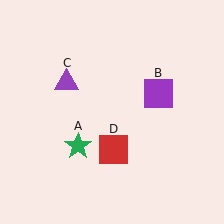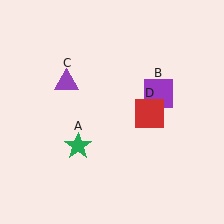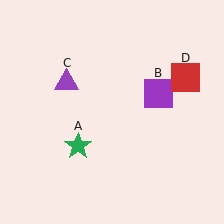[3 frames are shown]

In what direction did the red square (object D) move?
The red square (object D) moved up and to the right.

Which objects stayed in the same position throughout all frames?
Green star (object A) and purple square (object B) and purple triangle (object C) remained stationary.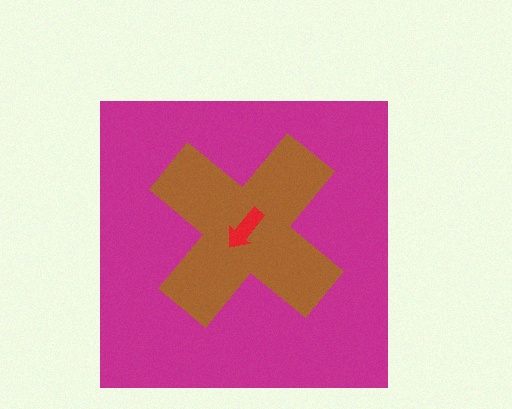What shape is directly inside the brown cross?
The red arrow.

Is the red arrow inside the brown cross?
Yes.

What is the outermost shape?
The magenta square.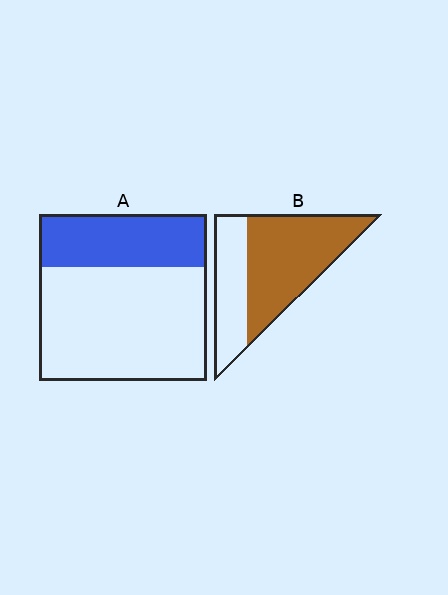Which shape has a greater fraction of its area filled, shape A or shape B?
Shape B.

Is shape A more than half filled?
No.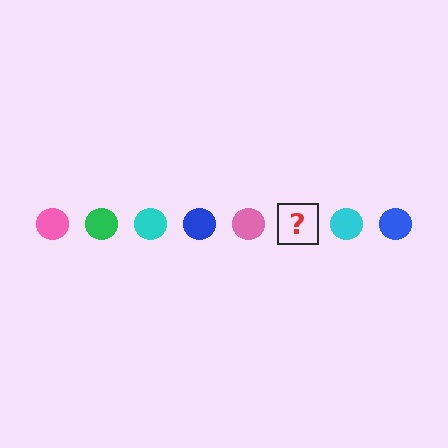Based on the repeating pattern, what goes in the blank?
The blank should be a green circle.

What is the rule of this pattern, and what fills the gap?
The rule is that the pattern cycles through pink, green, cyan, blue circles. The gap should be filled with a green circle.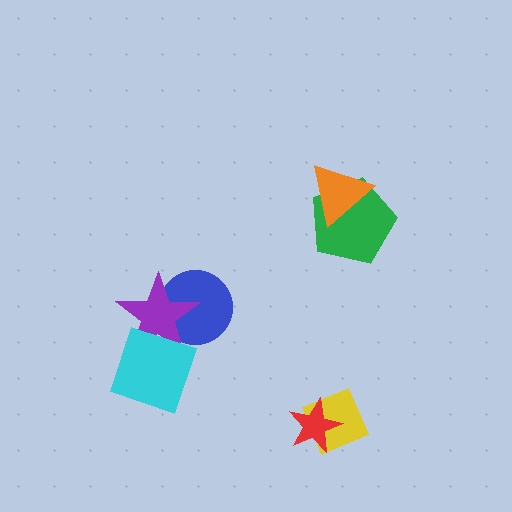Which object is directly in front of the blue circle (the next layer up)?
The purple star is directly in front of the blue circle.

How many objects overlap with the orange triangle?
1 object overlaps with the orange triangle.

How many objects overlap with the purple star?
2 objects overlap with the purple star.